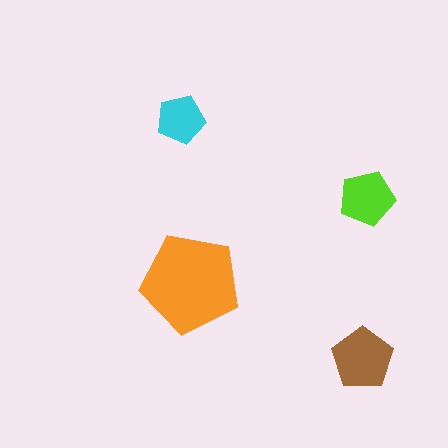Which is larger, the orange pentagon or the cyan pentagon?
The orange one.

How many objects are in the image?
There are 4 objects in the image.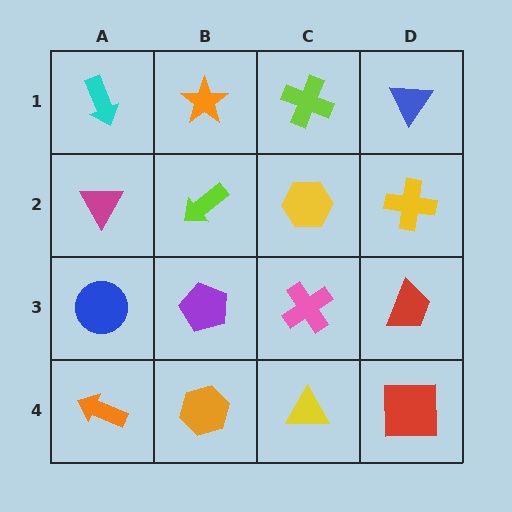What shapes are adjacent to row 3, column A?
A magenta triangle (row 2, column A), an orange arrow (row 4, column A), a purple pentagon (row 3, column B).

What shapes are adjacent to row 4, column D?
A red trapezoid (row 3, column D), a yellow triangle (row 4, column C).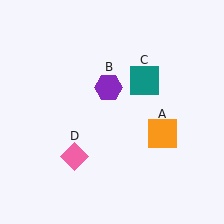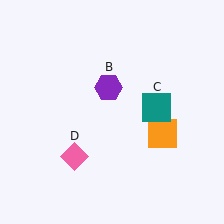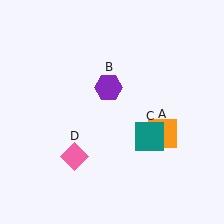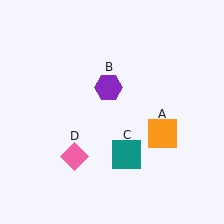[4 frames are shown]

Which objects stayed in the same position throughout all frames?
Orange square (object A) and purple hexagon (object B) and pink diamond (object D) remained stationary.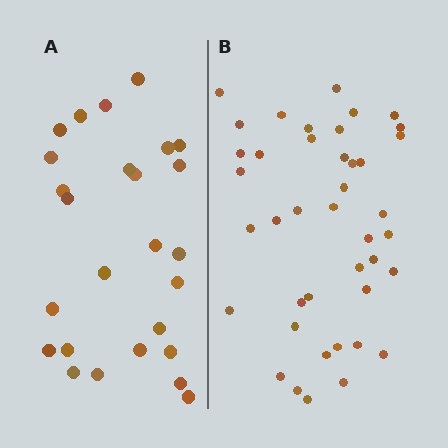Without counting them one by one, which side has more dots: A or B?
Region B (the right region) has more dots.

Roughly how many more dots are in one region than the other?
Region B has approximately 15 more dots than region A.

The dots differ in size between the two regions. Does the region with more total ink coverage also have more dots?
No. Region A has more total ink coverage because its dots are larger, but region B actually contains more individual dots. Total area can be misleading — the number of items is what matters here.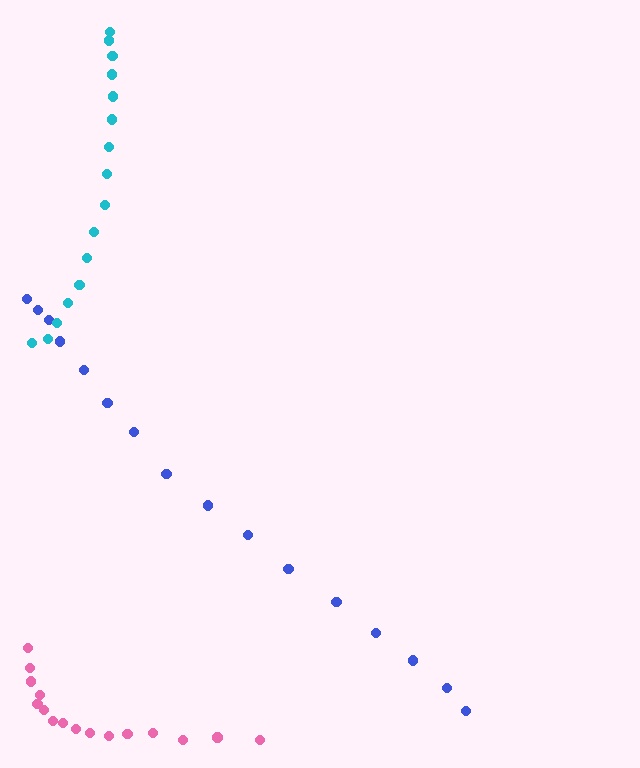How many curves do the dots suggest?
There are 3 distinct paths.